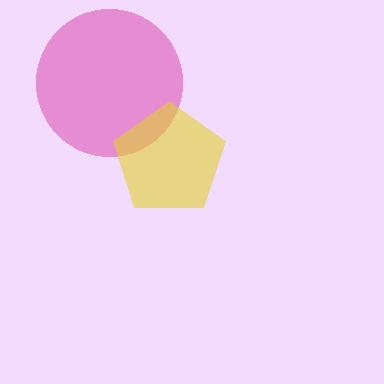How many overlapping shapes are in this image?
There are 2 overlapping shapes in the image.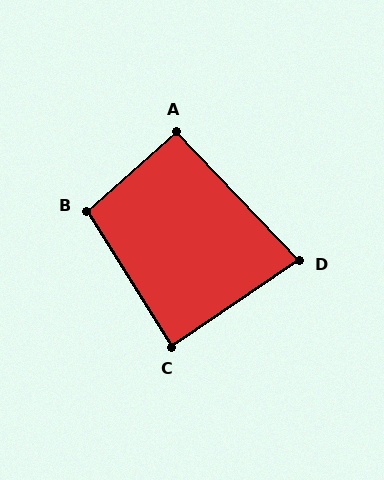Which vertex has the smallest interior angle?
D, at approximately 80 degrees.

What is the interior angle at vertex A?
Approximately 92 degrees (approximately right).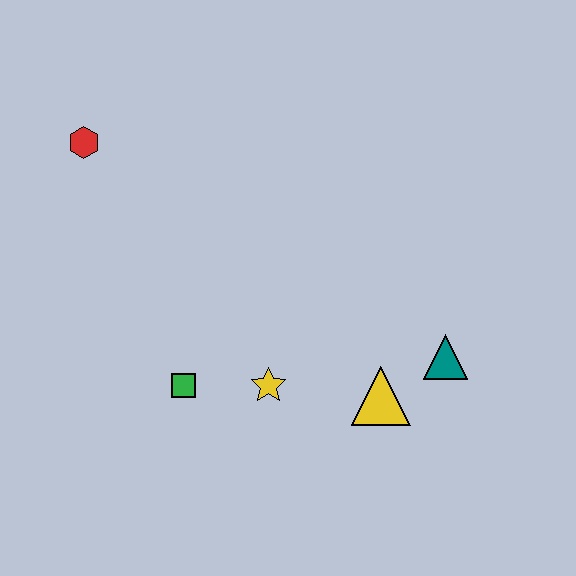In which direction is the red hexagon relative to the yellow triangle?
The red hexagon is to the left of the yellow triangle.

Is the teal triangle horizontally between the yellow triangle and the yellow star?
No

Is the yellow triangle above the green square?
No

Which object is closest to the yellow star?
The green square is closest to the yellow star.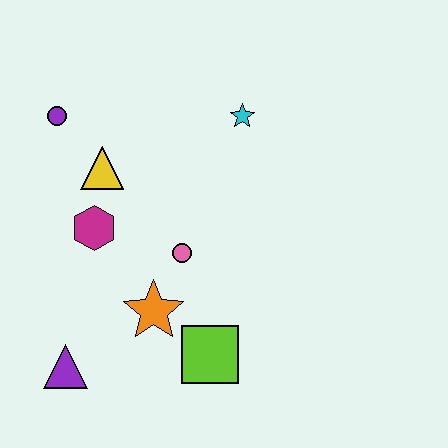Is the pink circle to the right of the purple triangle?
Yes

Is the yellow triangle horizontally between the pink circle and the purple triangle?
Yes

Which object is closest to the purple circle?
The yellow triangle is closest to the purple circle.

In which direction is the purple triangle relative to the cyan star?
The purple triangle is below the cyan star.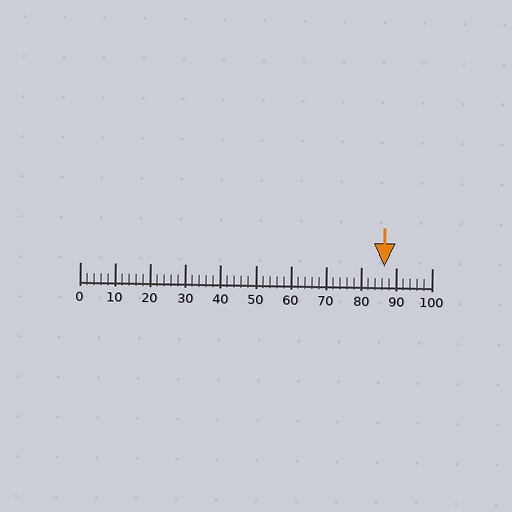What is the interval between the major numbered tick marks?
The major tick marks are spaced 10 units apart.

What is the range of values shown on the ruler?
The ruler shows values from 0 to 100.